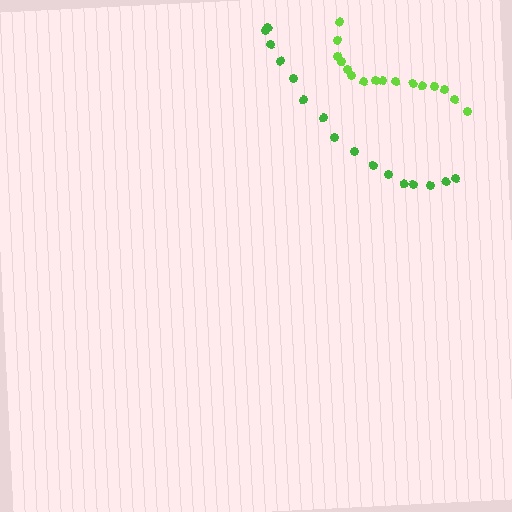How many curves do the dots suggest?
There are 2 distinct paths.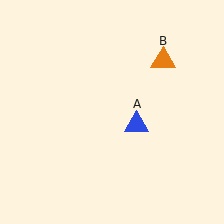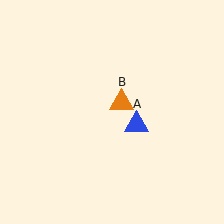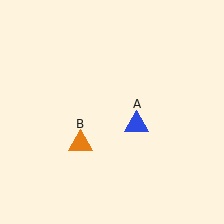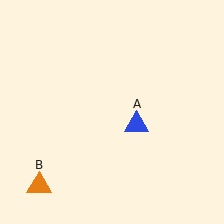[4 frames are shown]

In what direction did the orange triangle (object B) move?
The orange triangle (object B) moved down and to the left.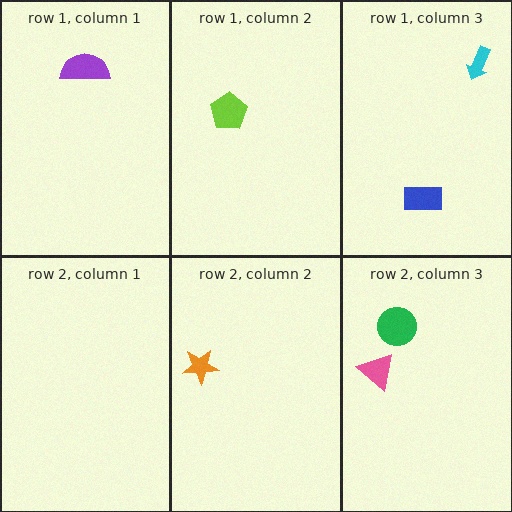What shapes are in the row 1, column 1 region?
The purple semicircle.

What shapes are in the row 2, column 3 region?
The pink triangle, the green circle.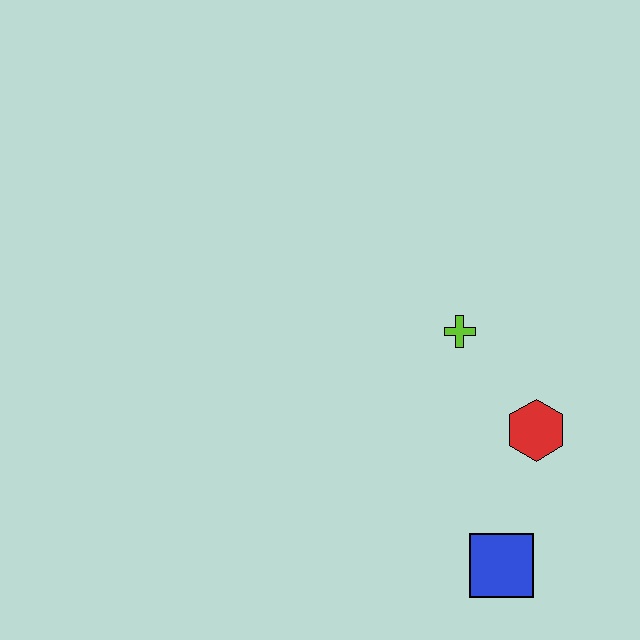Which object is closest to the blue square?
The red hexagon is closest to the blue square.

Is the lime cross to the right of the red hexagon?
No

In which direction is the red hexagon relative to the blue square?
The red hexagon is above the blue square.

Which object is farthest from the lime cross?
The blue square is farthest from the lime cross.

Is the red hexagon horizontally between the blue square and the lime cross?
No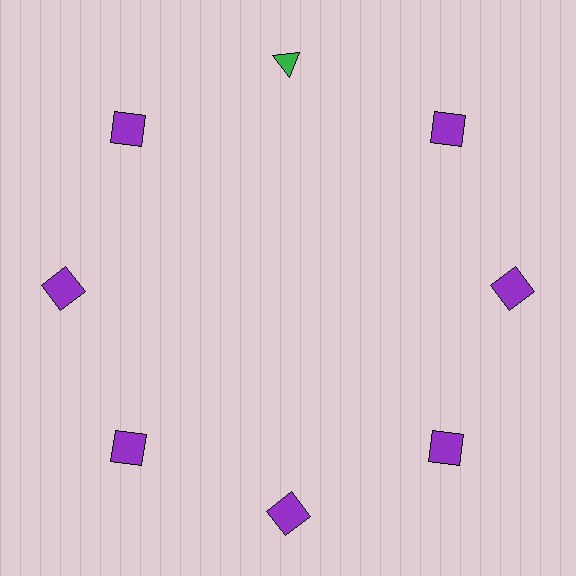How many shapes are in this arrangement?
There are 8 shapes arranged in a ring pattern.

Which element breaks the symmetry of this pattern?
The green triangle at roughly the 12 o'clock position breaks the symmetry. All other shapes are purple squares.